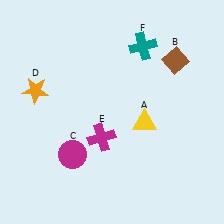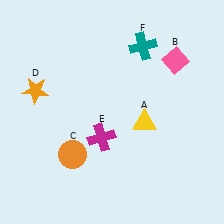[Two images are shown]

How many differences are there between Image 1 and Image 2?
There are 2 differences between the two images.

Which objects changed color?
B changed from brown to pink. C changed from magenta to orange.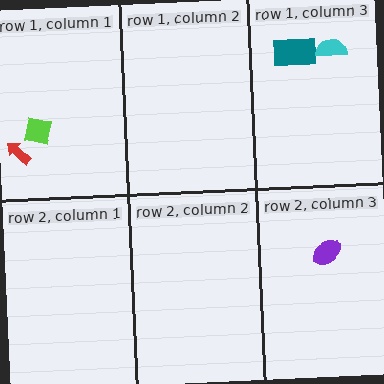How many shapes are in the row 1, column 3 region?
2.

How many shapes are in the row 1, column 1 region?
2.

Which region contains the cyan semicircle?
The row 1, column 3 region.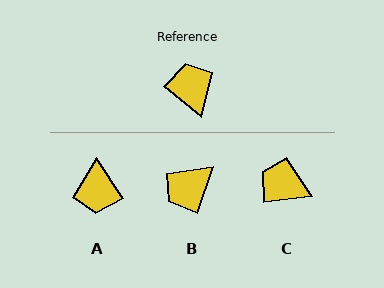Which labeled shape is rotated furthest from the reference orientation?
A, about 163 degrees away.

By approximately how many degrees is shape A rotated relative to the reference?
Approximately 163 degrees counter-clockwise.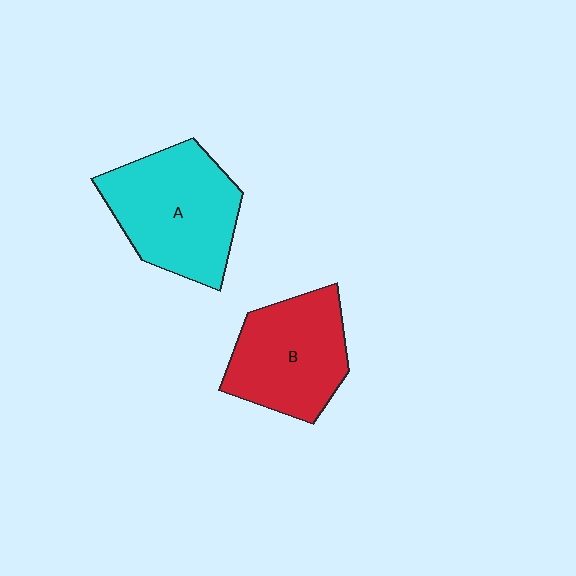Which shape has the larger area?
Shape A (cyan).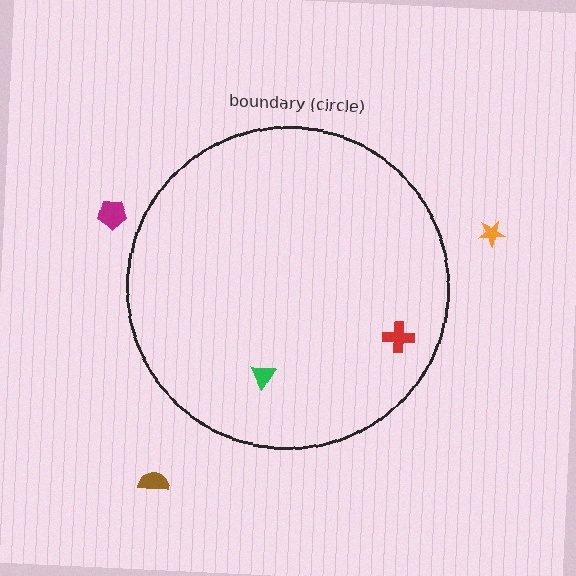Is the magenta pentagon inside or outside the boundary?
Outside.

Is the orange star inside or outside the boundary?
Outside.